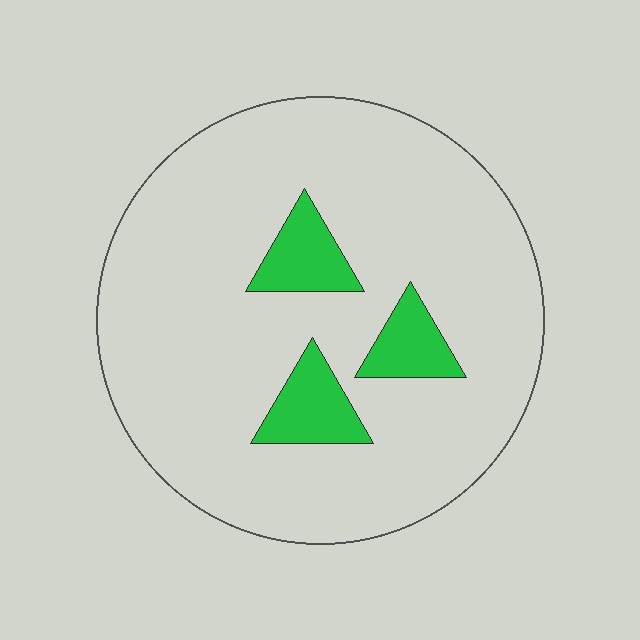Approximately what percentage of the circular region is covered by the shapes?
Approximately 10%.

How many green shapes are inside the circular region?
3.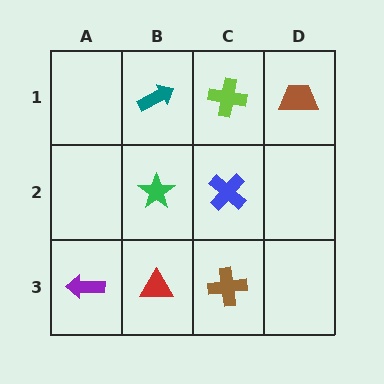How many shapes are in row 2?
2 shapes.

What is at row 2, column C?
A blue cross.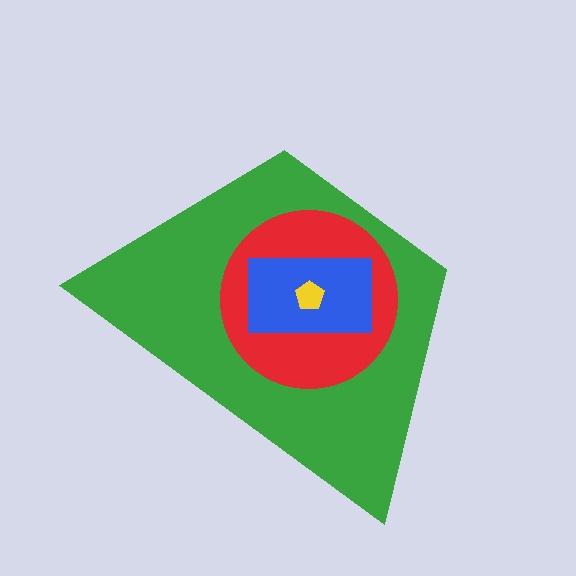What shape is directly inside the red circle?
The blue rectangle.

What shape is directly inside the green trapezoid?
The red circle.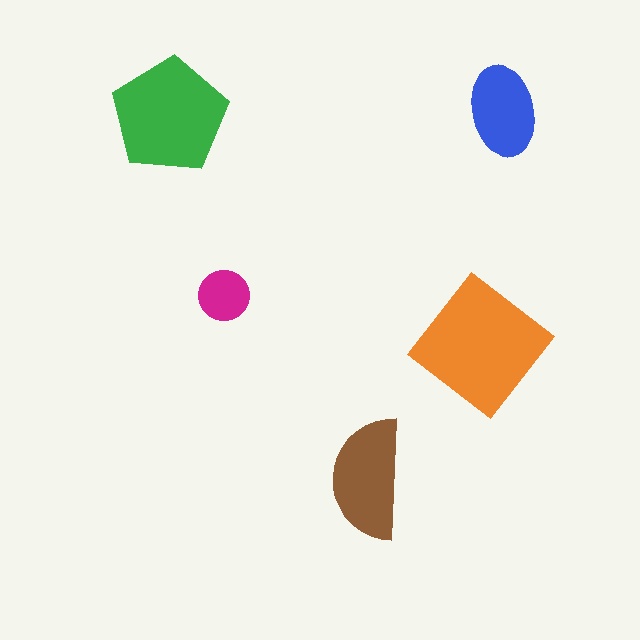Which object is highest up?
The blue ellipse is topmost.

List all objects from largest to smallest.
The orange diamond, the green pentagon, the brown semicircle, the blue ellipse, the magenta circle.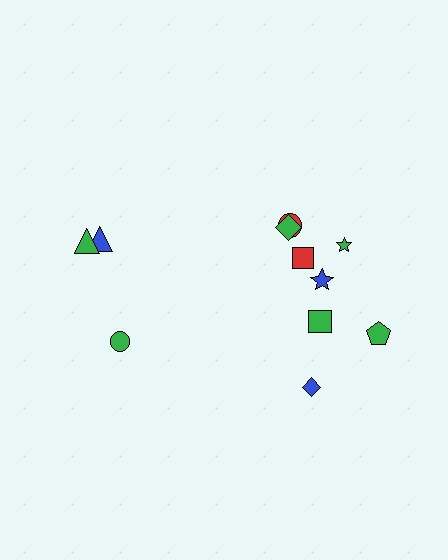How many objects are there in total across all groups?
There are 11 objects.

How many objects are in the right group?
There are 8 objects.